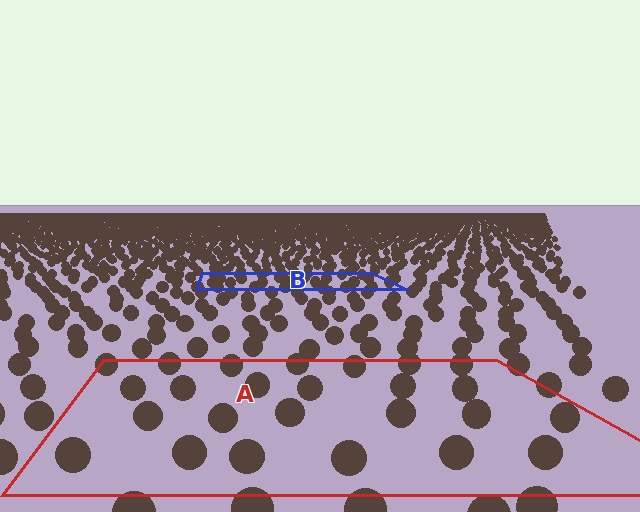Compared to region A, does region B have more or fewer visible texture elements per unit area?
Region B has more texture elements per unit area — they are packed more densely because it is farther away.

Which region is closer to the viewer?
Region A is closer. The texture elements there are larger and more spread out.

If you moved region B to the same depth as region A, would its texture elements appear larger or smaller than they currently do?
They would appear larger. At a closer depth, the same texture elements are projected at a bigger on-screen size.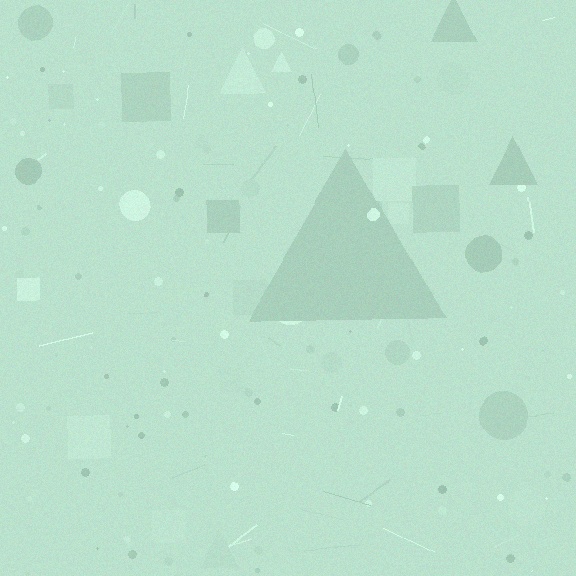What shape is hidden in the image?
A triangle is hidden in the image.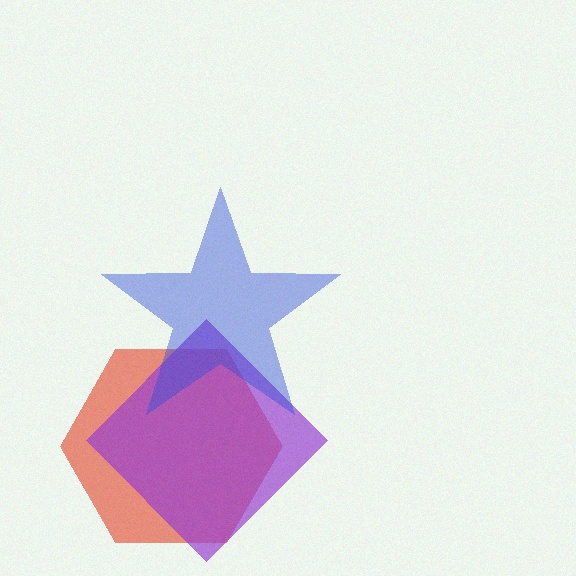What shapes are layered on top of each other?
The layered shapes are: a red hexagon, a purple diamond, a blue star.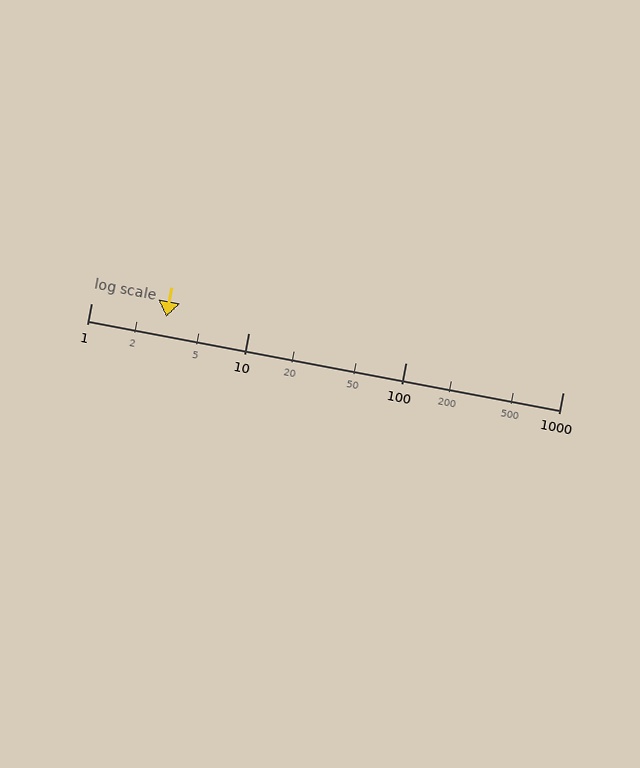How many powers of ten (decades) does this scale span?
The scale spans 3 decades, from 1 to 1000.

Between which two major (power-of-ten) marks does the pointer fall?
The pointer is between 1 and 10.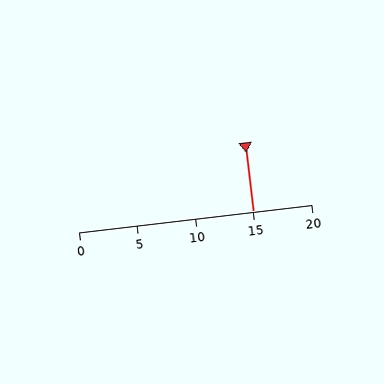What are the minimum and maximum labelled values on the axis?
The axis runs from 0 to 20.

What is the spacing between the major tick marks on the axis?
The major ticks are spaced 5 apart.